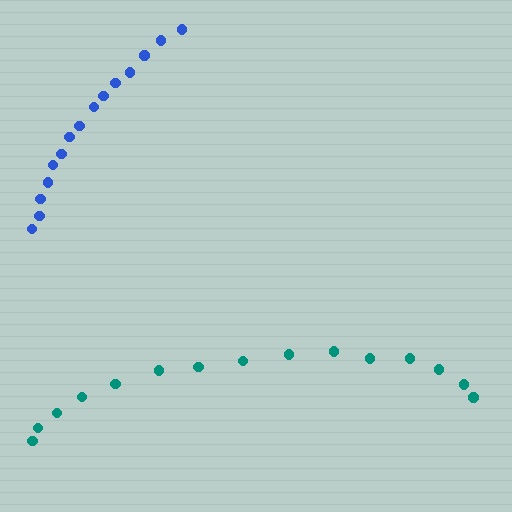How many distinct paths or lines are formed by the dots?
There are 2 distinct paths.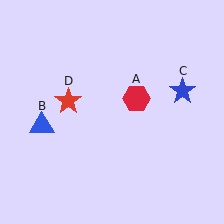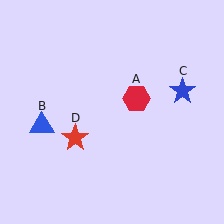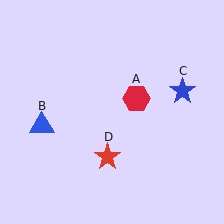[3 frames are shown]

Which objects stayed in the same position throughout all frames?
Red hexagon (object A) and blue triangle (object B) and blue star (object C) remained stationary.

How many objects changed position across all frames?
1 object changed position: red star (object D).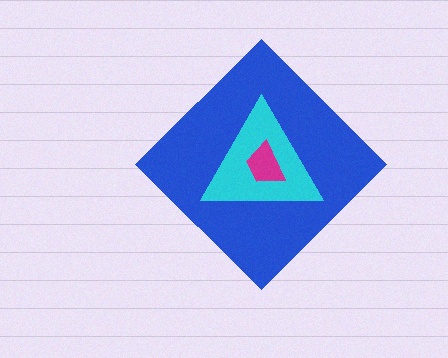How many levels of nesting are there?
3.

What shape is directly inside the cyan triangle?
The magenta trapezoid.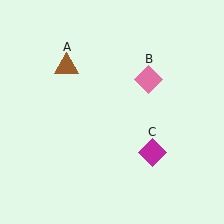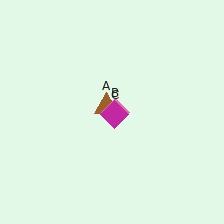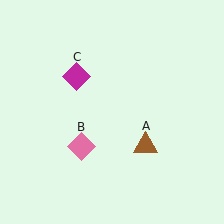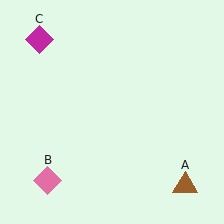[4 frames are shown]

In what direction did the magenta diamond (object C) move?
The magenta diamond (object C) moved up and to the left.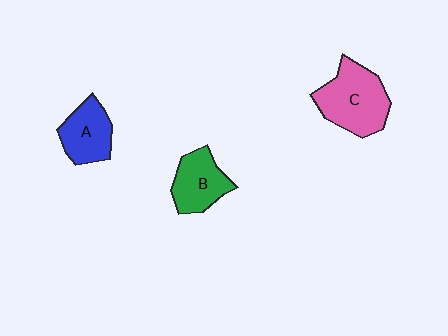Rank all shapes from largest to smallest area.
From largest to smallest: C (pink), B (green), A (blue).